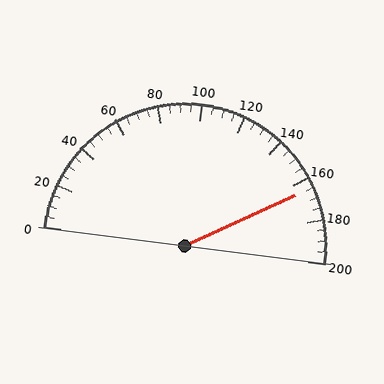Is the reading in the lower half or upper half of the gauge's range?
The reading is in the upper half of the range (0 to 200).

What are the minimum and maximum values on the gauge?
The gauge ranges from 0 to 200.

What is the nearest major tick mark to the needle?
The nearest major tick mark is 160.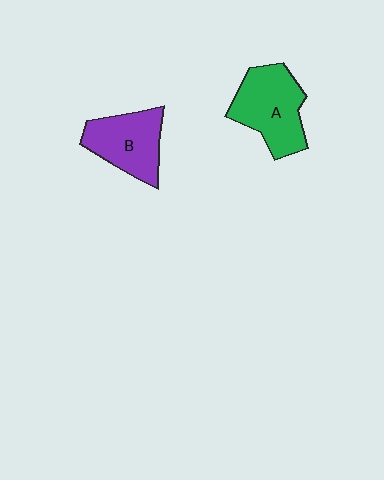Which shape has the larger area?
Shape A (green).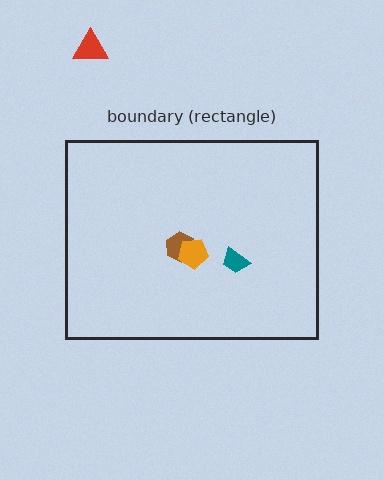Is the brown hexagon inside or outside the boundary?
Inside.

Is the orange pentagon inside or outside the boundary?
Inside.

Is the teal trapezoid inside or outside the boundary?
Inside.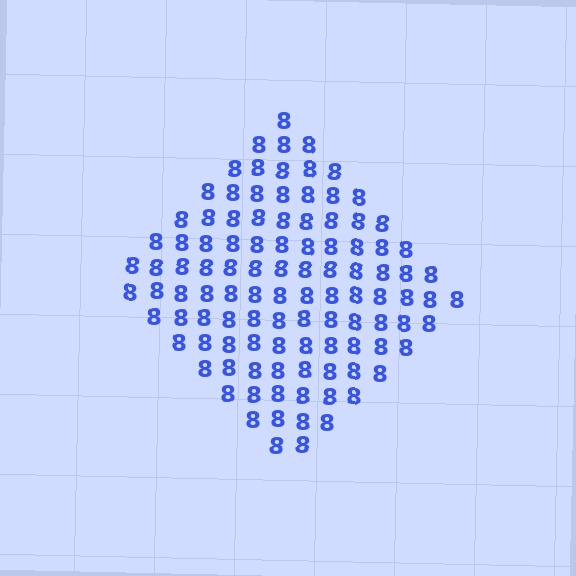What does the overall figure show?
The overall figure shows a diamond.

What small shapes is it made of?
It is made of small digit 8's.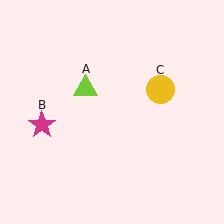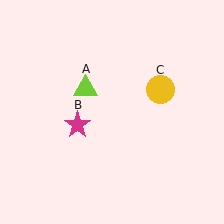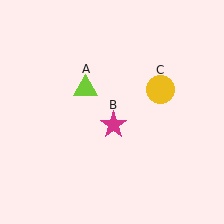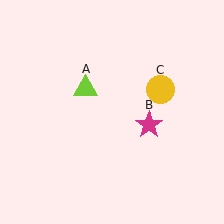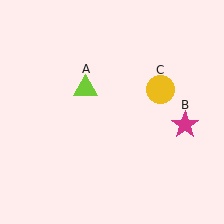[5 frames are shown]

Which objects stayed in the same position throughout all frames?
Lime triangle (object A) and yellow circle (object C) remained stationary.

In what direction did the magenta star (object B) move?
The magenta star (object B) moved right.